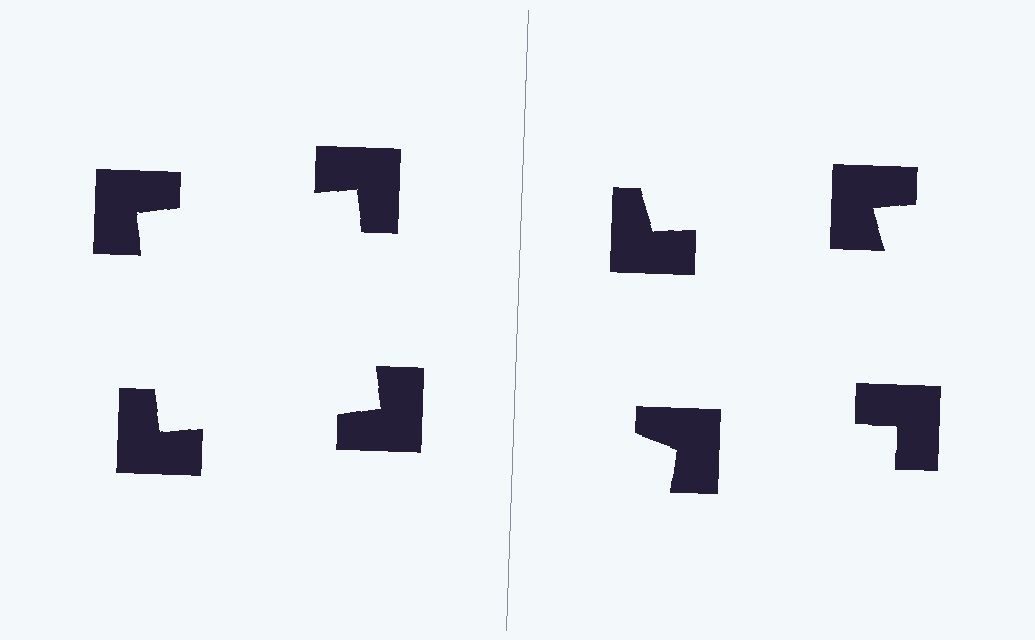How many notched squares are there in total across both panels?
8 — 4 on each side.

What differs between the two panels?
The notched squares are positioned identically on both sides; only the wedge orientations differ. On the left they align to a square; on the right they are misaligned.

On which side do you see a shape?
An illusory square appears on the left side. On the right side the wedge cuts are rotated, so no coherent shape forms.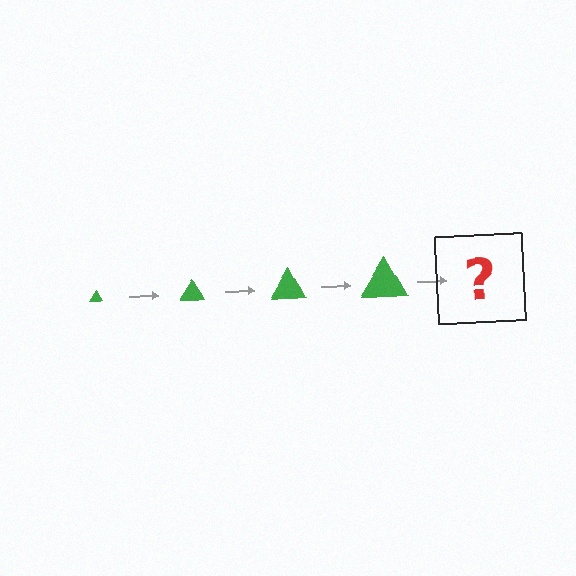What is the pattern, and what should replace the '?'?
The pattern is that the triangle gets progressively larger each step. The '?' should be a green triangle, larger than the previous one.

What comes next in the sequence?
The next element should be a green triangle, larger than the previous one.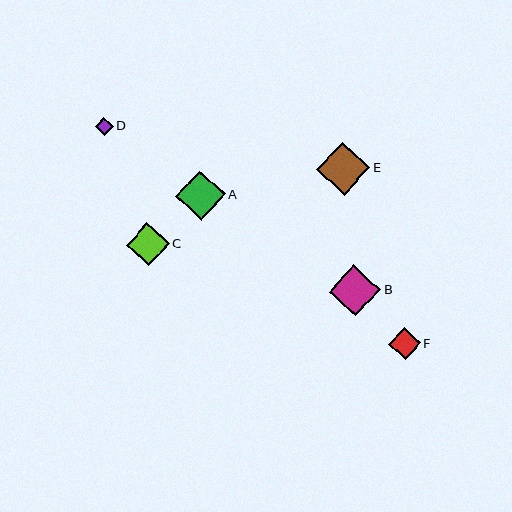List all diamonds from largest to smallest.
From largest to smallest: E, B, A, C, F, D.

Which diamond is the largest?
Diamond E is the largest with a size of approximately 53 pixels.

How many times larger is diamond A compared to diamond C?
Diamond A is approximately 1.1 times the size of diamond C.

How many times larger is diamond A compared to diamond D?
Diamond A is approximately 2.7 times the size of diamond D.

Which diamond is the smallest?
Diamond D is the smallest with a size of approximately 18 pixels.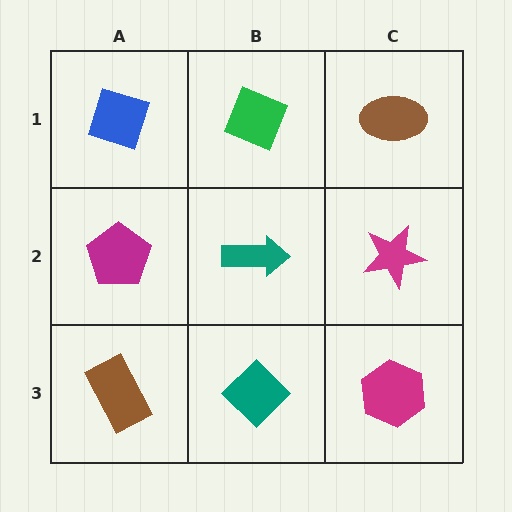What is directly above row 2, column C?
A brown ellipse.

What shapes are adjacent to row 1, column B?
A teal arrow (row 2, column B), a blue diamond (row 1, column A), a brown ellipse (row 1, column C).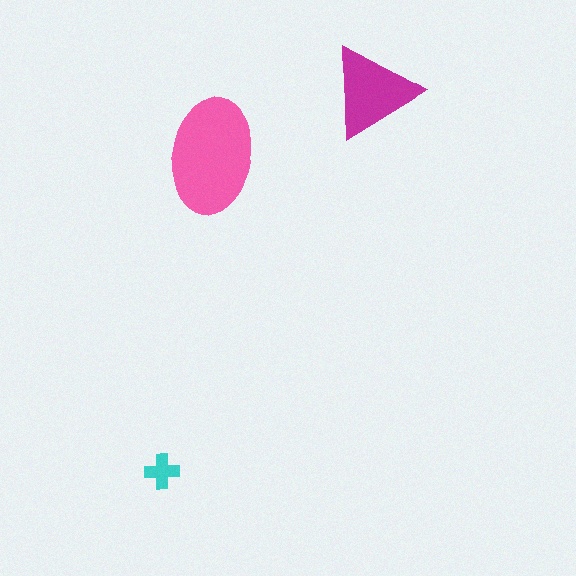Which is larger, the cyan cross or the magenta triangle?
The magenta triangle.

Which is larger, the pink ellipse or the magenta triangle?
The pink ellipse.